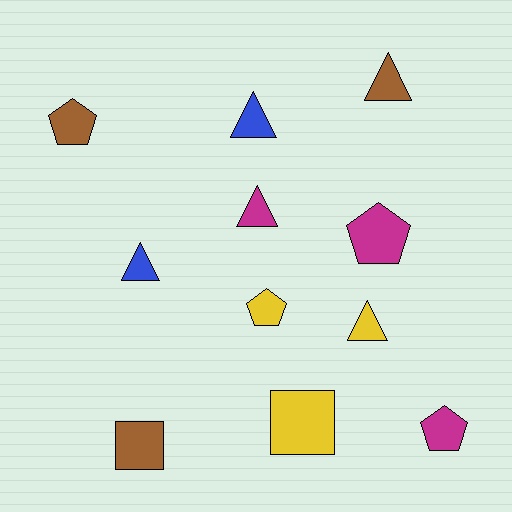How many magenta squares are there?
There are no magenta squares.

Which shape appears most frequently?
Triangle, with 5 objects.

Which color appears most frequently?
Brown, with 3 objects.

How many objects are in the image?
There are 11 objects.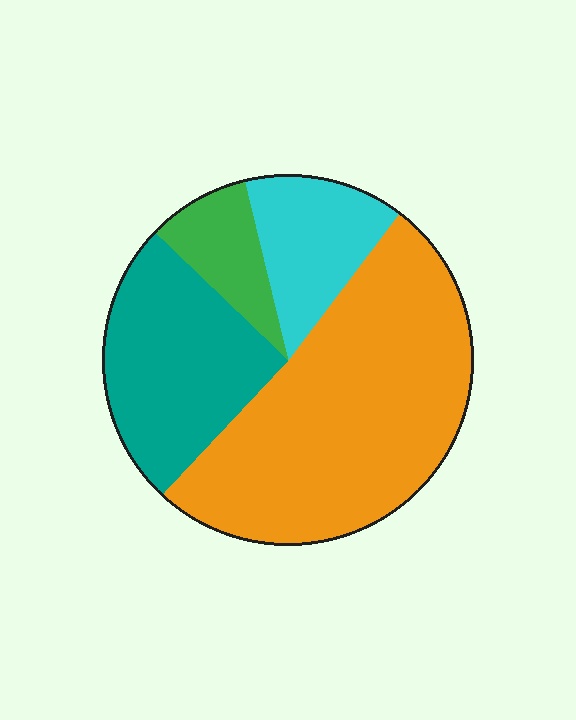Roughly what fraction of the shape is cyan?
Cyan takes up about one eighth (1/8) of the shape.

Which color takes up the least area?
Green, at roughly 10%.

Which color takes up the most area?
Orange, at roughly 50%.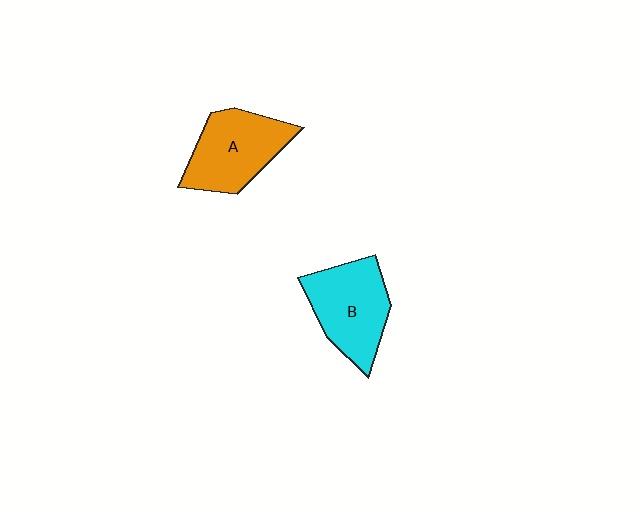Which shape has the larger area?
Shape B (cyan).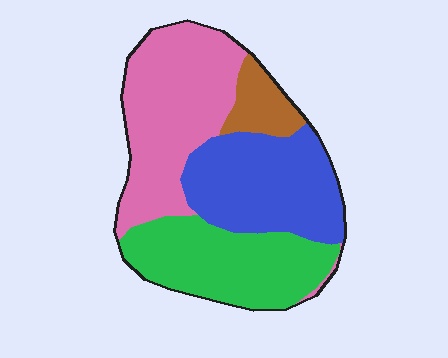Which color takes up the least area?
Brown, at roughly 10%.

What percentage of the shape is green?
Green takes up about one quarter (1/4) of the shape.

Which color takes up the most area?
Pink, at roughly 35%.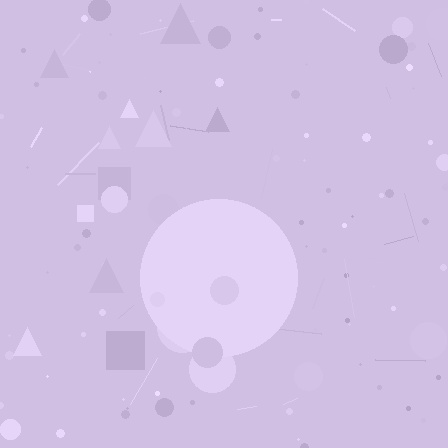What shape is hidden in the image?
A circle is hidden in the image.